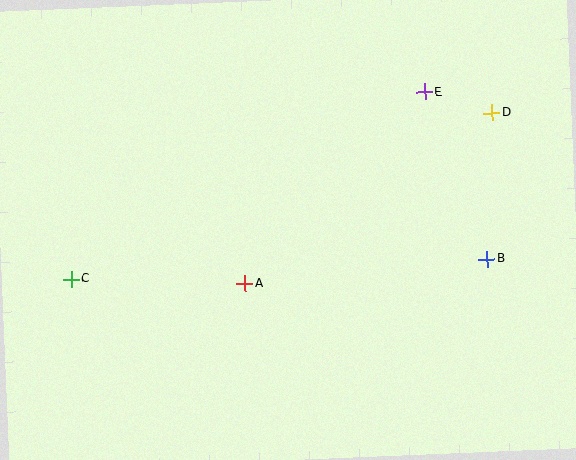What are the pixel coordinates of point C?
Point C is at (71, 279).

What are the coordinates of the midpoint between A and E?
The midpoint between A and E is at (335, 188).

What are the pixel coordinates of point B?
Point B is at (487, 259).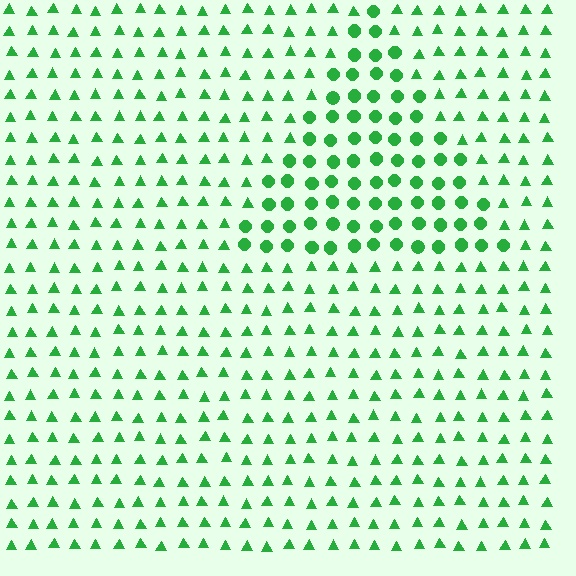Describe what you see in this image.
The image is filled with small green elements arranged in a uniform grid. A triangle-shaped region contains circles, while the surrounding area contains triangles. The boundary is defined purely by the change in element shape.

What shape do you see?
I see a triangle.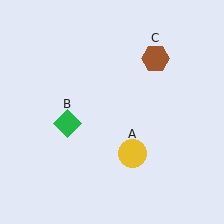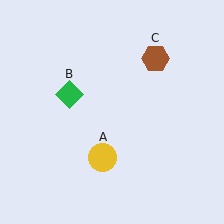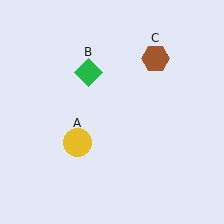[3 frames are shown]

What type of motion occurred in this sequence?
The yellow circle (object A), green diamond (object B) rotated clockwise around the center of the scene.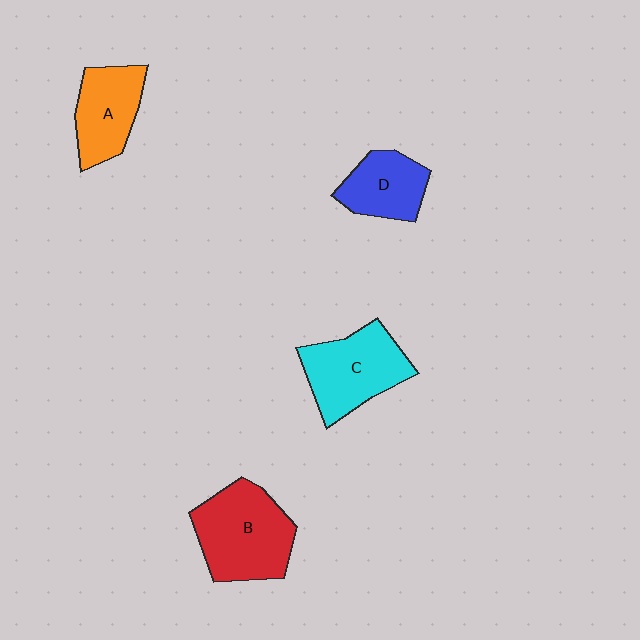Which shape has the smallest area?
Shape D (blue).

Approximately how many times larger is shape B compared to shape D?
Approximately 1.6 times.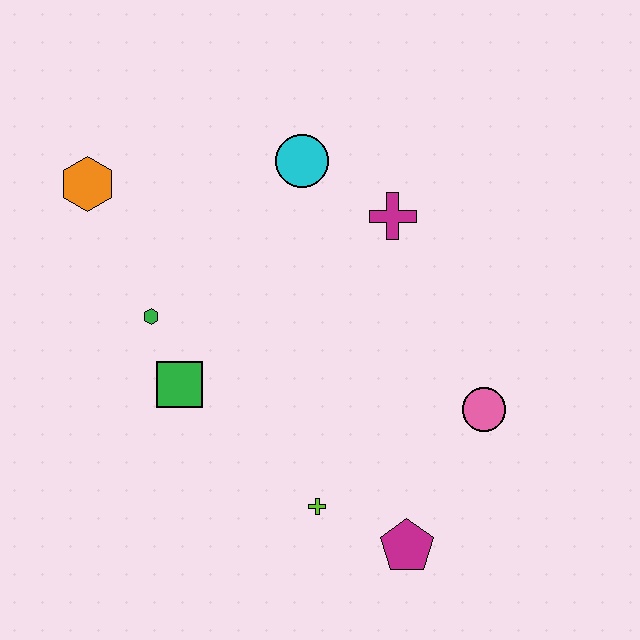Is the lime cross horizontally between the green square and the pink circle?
Yes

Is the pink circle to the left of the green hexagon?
No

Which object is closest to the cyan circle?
The magenta cross is closest to the cyan circle.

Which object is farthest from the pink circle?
The orange hexagon is farthest from the pink circle.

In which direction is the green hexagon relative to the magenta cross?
The green hexagon is to the left of the magenta cross.